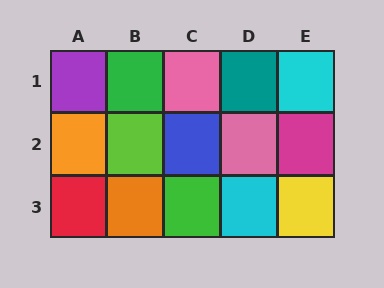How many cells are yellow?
1 cell is yellow.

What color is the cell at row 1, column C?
Pink.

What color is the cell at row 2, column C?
Blue.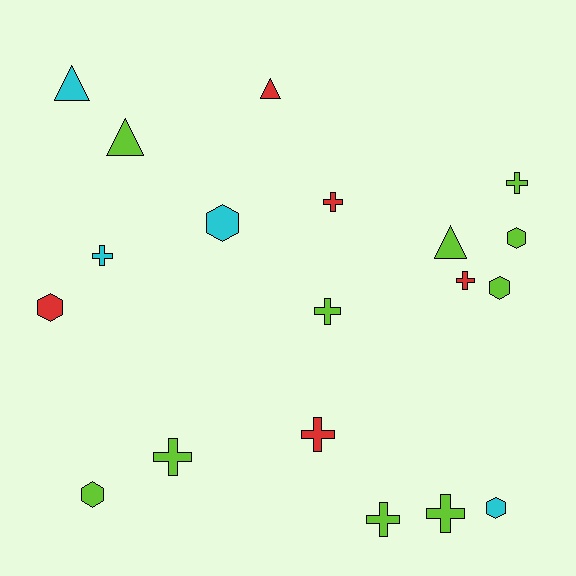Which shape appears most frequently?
Cross, with 9 objects.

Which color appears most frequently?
Lime, with 10 objects.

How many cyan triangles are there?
There is 1 cyan triangle.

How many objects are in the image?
There are 19 objects.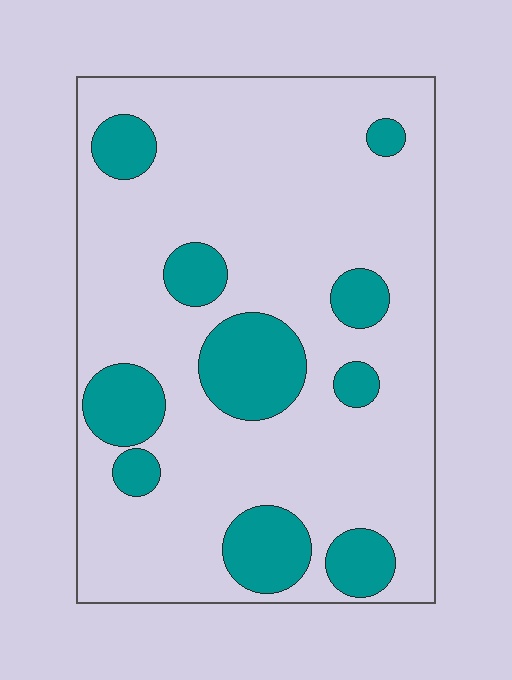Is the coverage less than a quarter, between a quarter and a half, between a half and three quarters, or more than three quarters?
Less than a quarter.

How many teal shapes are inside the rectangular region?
10.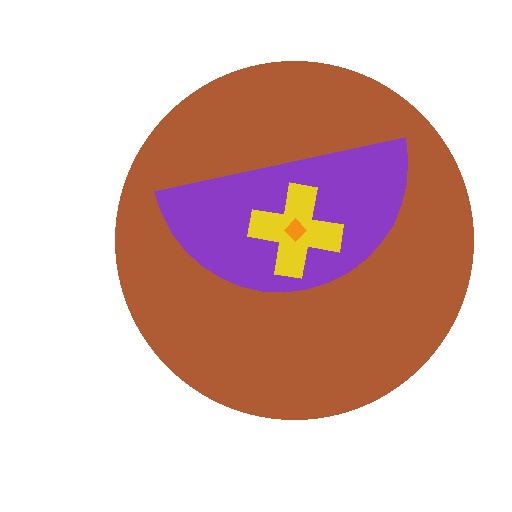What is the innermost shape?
The orange diamond.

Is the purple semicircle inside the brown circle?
Yes.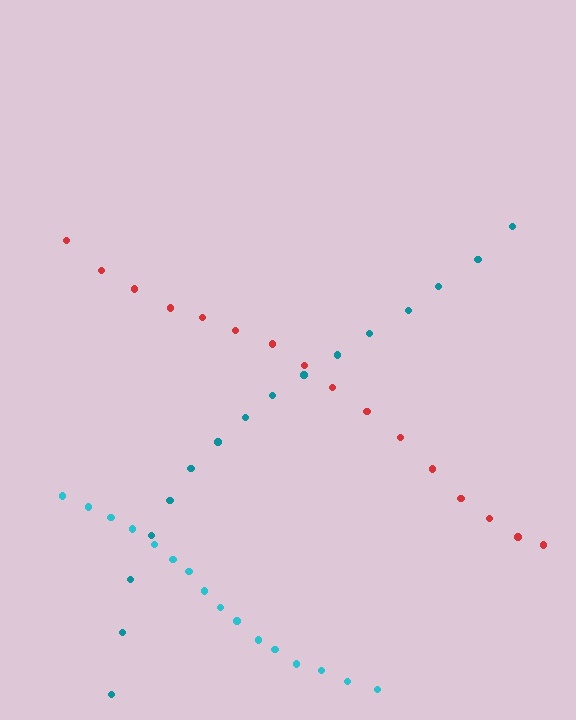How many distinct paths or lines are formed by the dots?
There are 3 distinct paths.